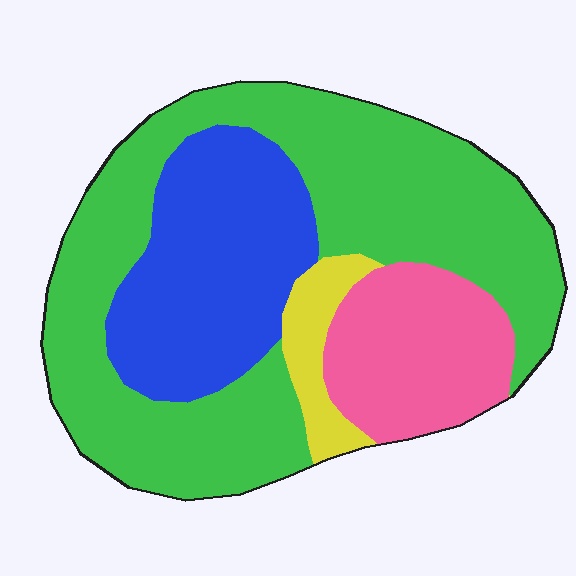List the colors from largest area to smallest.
From largest to smallest: green, blue, pink, yellow.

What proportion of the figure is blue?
Blue takes up about one quarter (1/4) of the figure.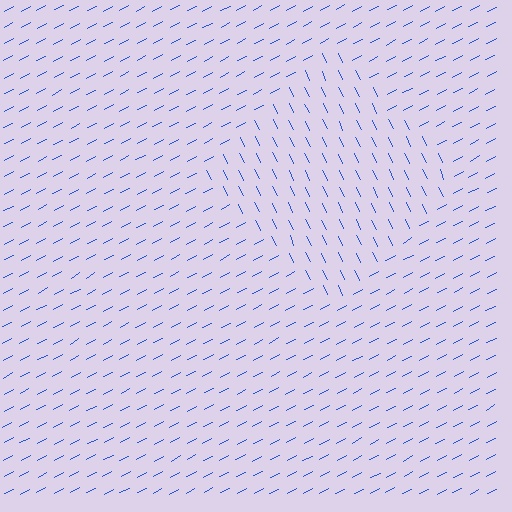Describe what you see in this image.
The image is filled with small blue line segments. A diamond region in the image has lines oriented differently from the surrounding lines, creating a visible texture boundary.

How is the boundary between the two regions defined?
The boundary is defined purely by a change in line orientation (approximately 87 degrees difference). All lines are the same color and thickness.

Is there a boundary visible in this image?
Yes, there is a texture boundary formed by a change in line orientation.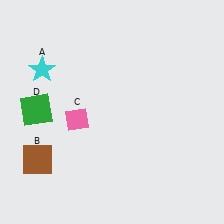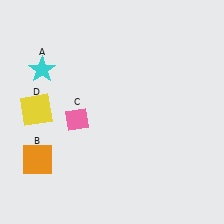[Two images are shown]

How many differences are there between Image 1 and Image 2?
There are 2 differences between the two images.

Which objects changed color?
B changed from brown to orange. D changed from green to yellow.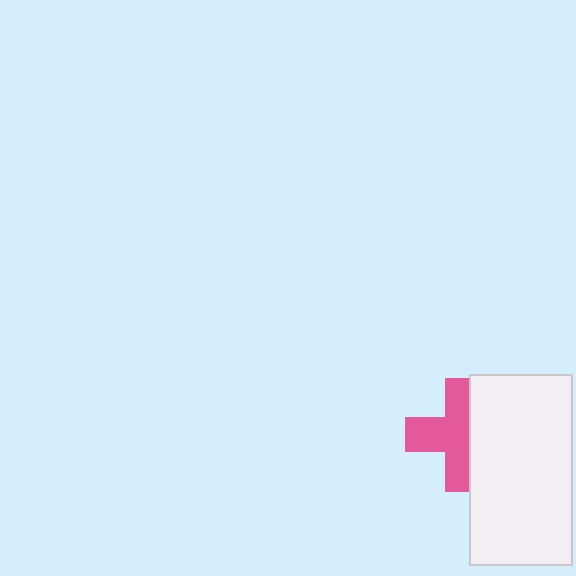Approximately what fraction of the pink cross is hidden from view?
Roughly 38% of the pink cross is hidden behind the white rectangle.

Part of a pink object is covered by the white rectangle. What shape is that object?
It is a cross.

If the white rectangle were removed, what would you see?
You would see the complete pink cross.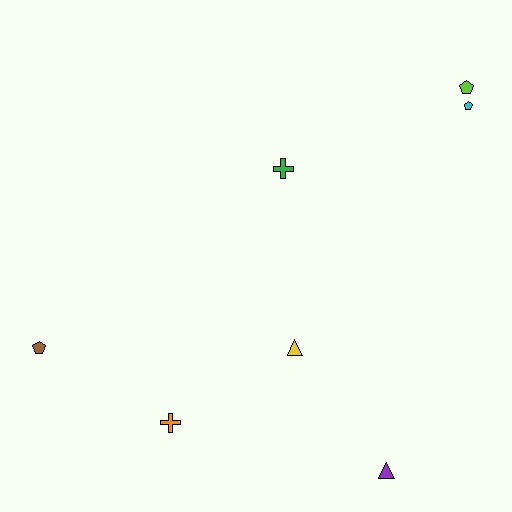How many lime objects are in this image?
There is 1 lime object.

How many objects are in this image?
There are 7 objects.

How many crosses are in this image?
There are 2 crosses.